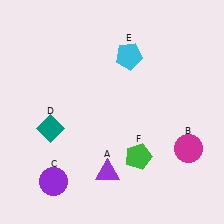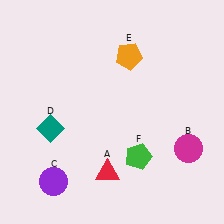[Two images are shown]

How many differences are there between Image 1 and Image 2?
There are 2 differences between the two images.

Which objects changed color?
A changed from purple to red. E changed from cyan to orange.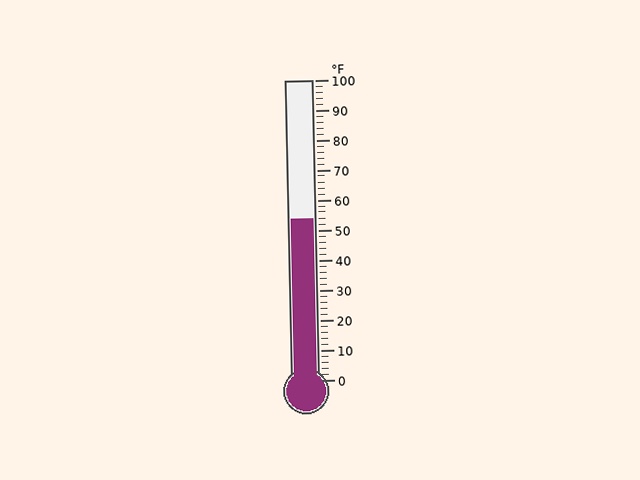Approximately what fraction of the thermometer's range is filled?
The thermometer is filled to approximately 55% of its range.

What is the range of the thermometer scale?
The thermometer scale ranges from 0°F to 100°F.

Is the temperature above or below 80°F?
The temperature is below 80°F.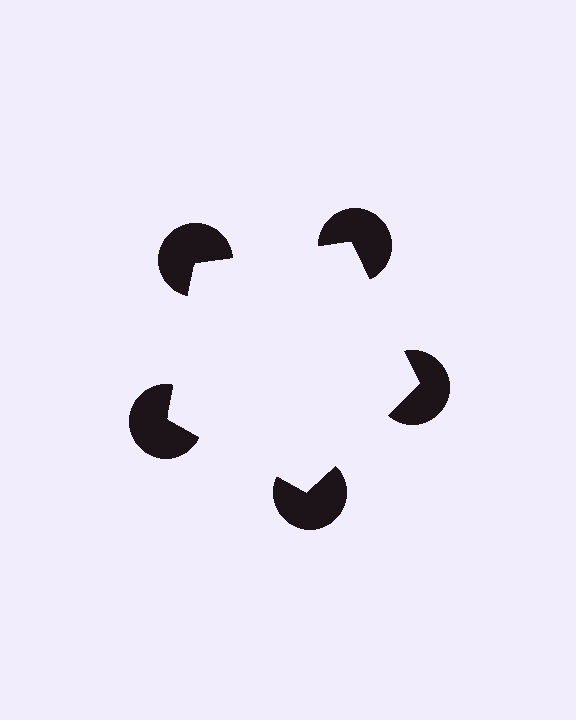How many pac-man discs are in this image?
There are 5 — one at each vertex of the illusory pentagon.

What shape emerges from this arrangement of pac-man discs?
An illusory pentagon — its edges are inferred from the aligned wedge cuts in the pac-man discs, not physically drawn.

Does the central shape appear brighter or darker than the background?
It typically appears slightly brighter than the background, even though no actual brightness change is drawn.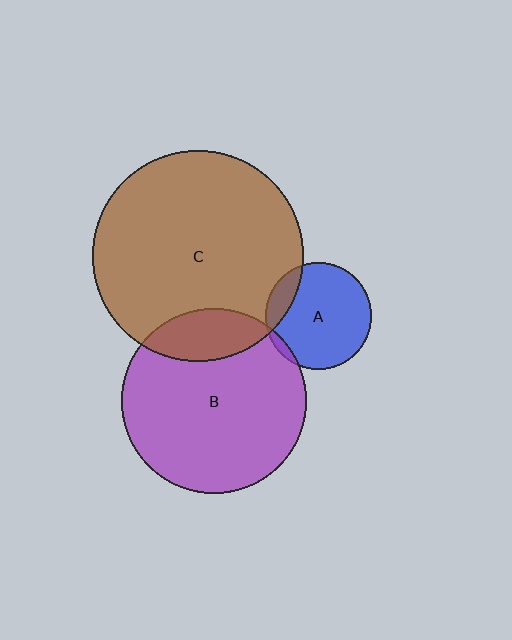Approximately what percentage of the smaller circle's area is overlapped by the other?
Approximately 5%.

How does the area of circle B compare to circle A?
Approximately 3.0 times.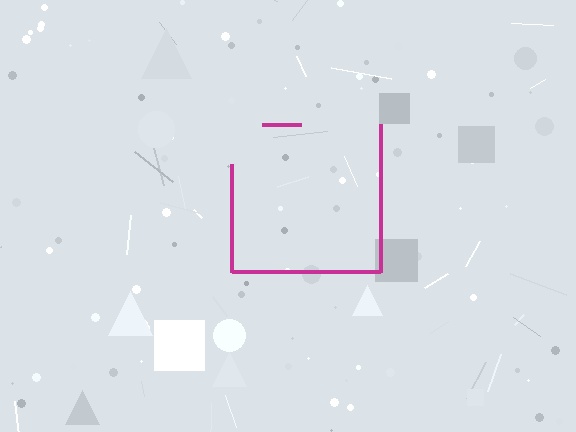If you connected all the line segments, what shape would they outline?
They would outline a square.